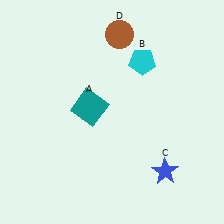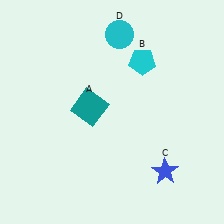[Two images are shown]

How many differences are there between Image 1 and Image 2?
There is 1 difference between the two images.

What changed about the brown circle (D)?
In Image 1, D is brown. In Image 2, it changed to cyan.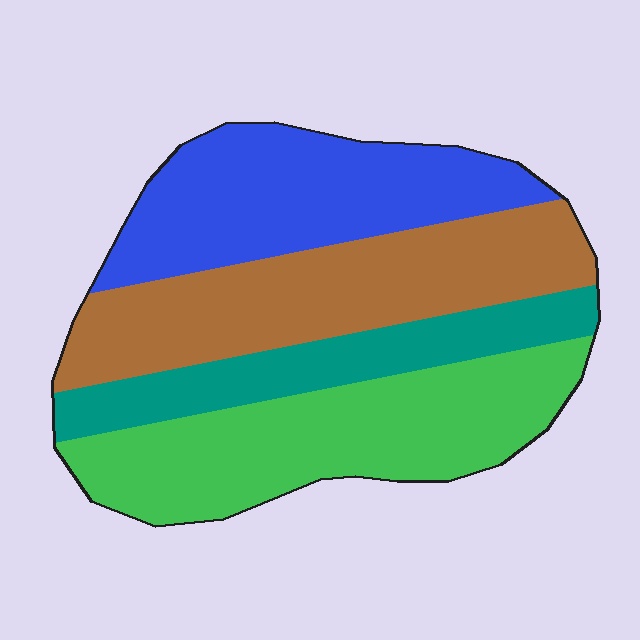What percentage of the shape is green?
Green takes up about one third (1/3) of the shape.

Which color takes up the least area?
Teal, at roughly 15%.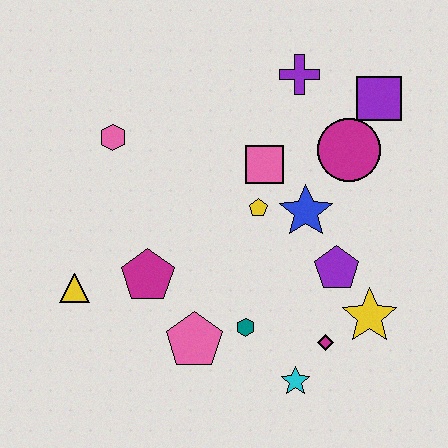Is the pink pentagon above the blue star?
No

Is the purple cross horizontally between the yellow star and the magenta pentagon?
Yes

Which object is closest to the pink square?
The yellow pentagon is closest to the pink square.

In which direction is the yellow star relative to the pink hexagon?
The yellow star is to the right of the pink hexagon.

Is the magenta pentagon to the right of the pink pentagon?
No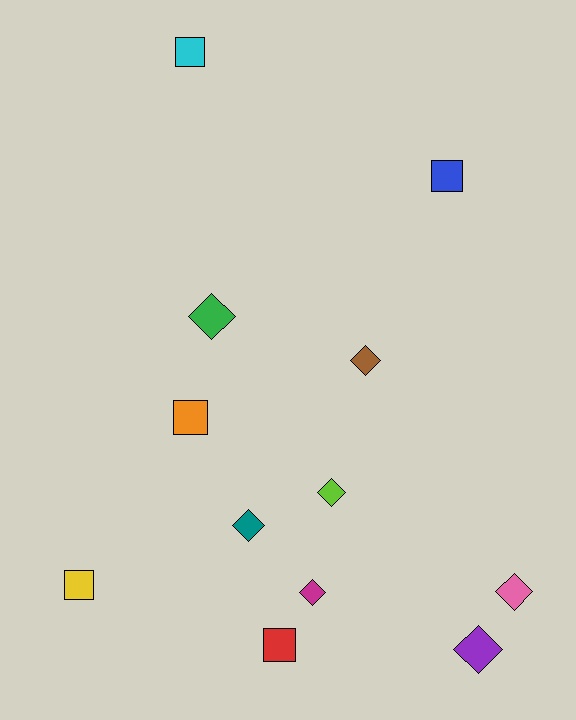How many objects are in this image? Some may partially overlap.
There are 12 objects.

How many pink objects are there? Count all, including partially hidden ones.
There is 1 pink object.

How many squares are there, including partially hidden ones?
There are 5 squares.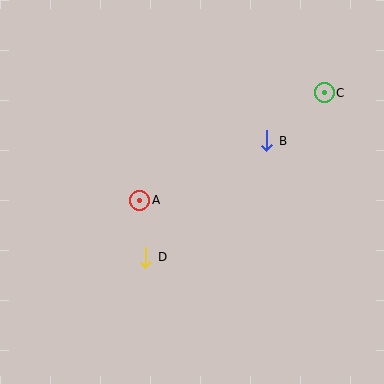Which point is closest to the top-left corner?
Point A is closest to the top-left corner.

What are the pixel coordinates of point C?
Point C is at (324, 93).